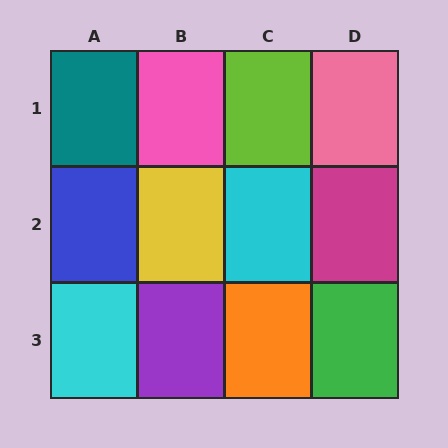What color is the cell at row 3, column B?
Purple.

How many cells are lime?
1 cell is lime.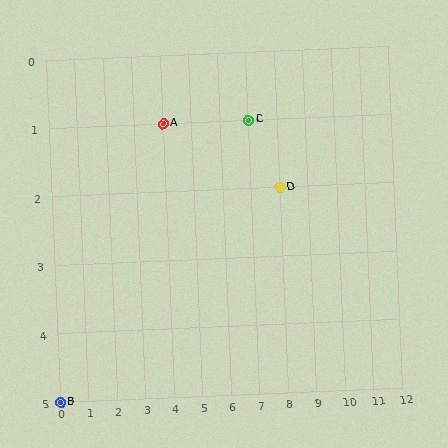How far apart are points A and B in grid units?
Points A and B are 4 columns and 4 rows apart (about 5.7 grid units diagonally).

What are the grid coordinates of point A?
Point A is at grid coordinates (4, 1).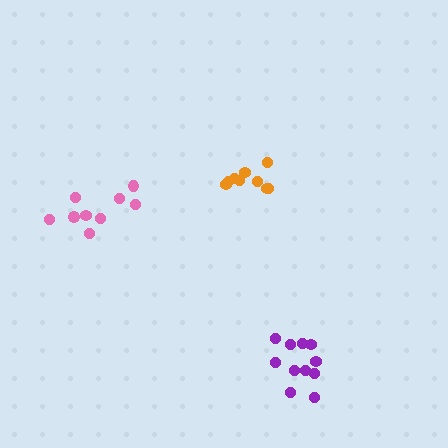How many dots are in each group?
Group 1: 9 dots, Group 2: 9 dots, Group 3: 11 dots (29 total).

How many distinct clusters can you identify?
There are 3 distinct clusters.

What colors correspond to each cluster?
The clusters are colored: pink, orange, purple.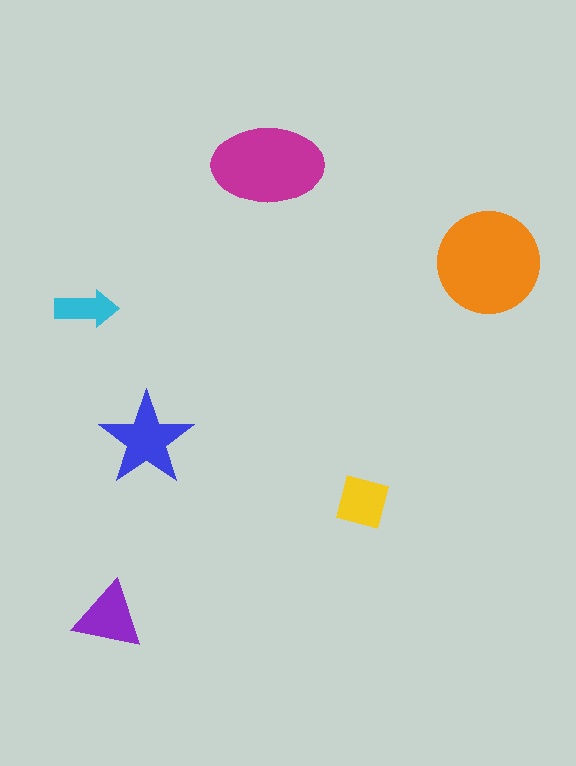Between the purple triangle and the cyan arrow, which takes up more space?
The purple triangle.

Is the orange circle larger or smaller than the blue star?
Larger.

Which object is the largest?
The orange circle.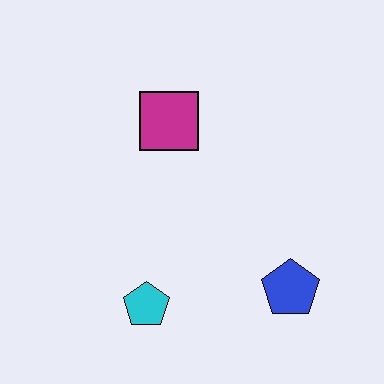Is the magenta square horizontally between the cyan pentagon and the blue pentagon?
Yes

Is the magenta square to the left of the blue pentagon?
Yes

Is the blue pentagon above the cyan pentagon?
Yes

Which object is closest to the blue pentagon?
The cyan pentagon is closest to the blue pentagon.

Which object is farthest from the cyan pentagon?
The magenta square is farthest from the cyan pentagon.